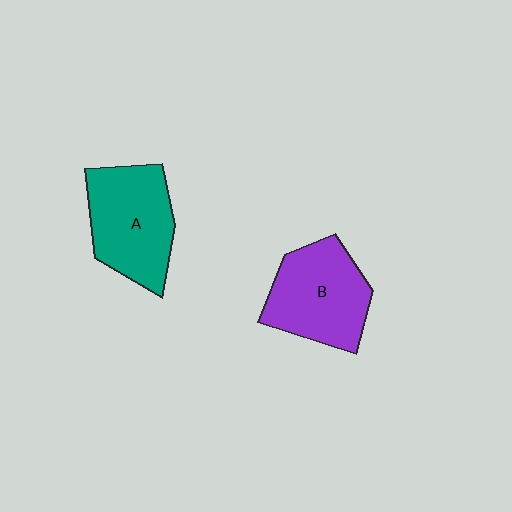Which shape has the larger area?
Shape A (teal).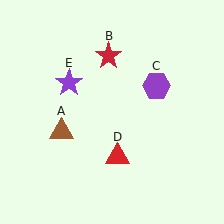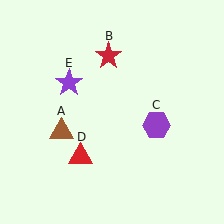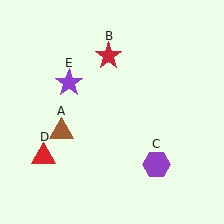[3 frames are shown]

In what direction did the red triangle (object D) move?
The red triangle (object D) moved left.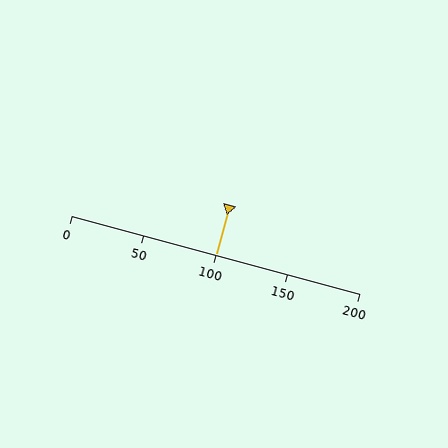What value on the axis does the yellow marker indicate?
The marker indicates approximately 100.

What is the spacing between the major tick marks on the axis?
The major ticks are spaced 50 apart.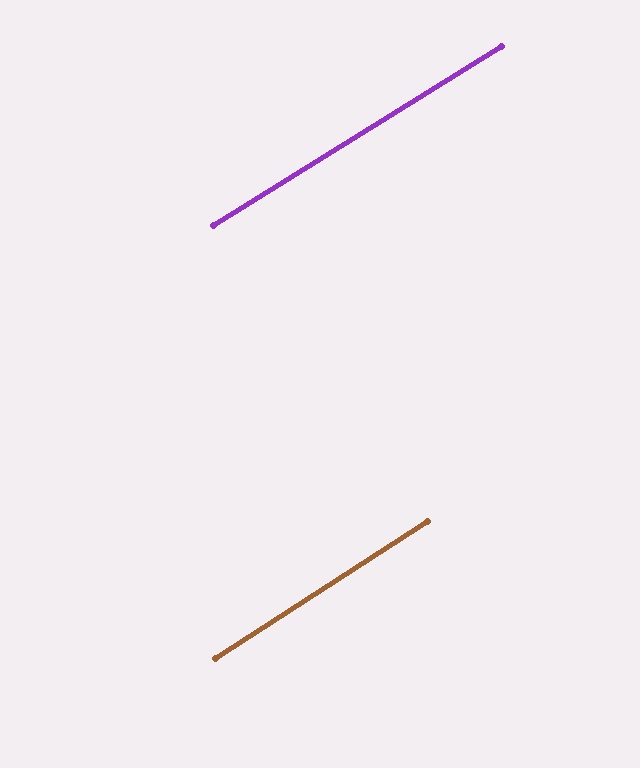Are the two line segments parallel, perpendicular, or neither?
Parallel — their directions differ by only 0.9°.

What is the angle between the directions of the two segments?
Approximately 1 degree.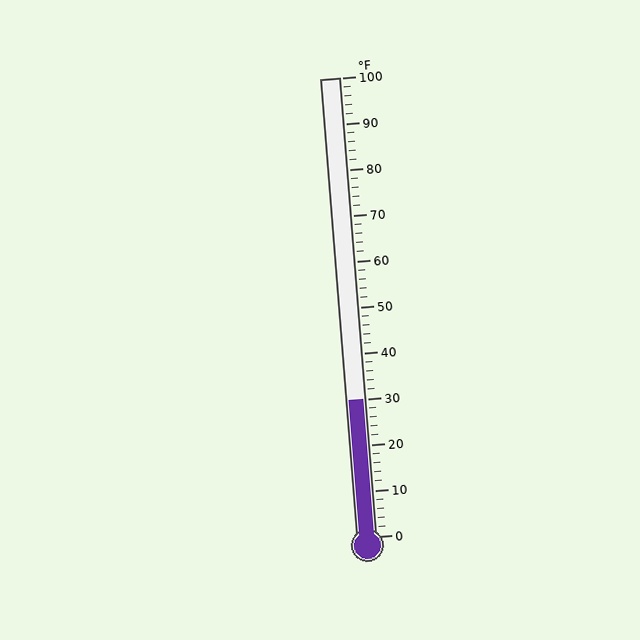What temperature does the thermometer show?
The thermometer shows approximately 30°F.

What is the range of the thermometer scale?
The thermometer scale ranges from 0°F to 100°F.